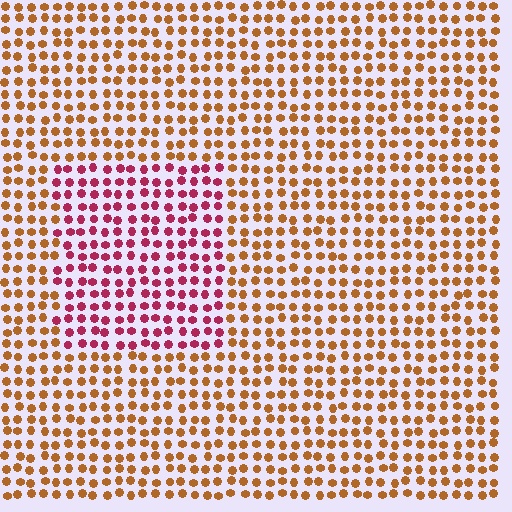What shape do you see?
I see a rectangle.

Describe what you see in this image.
The image is filled with small brown elements in a uniform arrangement. A rectangle-shaped region is visible where the elements are tinted to a slightly different hue, forming a subtle color boundary.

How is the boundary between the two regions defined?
The boundary is defined purely by a slight shift in hue (about 50 degrees). Spacing, size, and orientation are identical on both sides.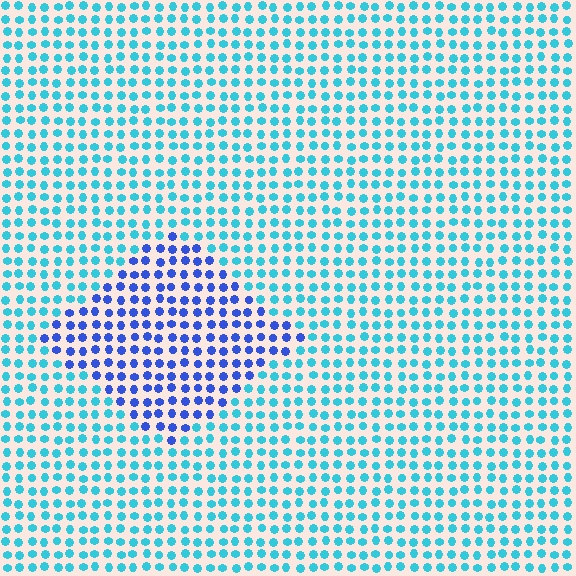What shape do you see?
I see a diamond.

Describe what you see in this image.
The image is filled with small cyan elements in a uniform arrangement. A diamond-shaped region is visible where the elements are tinted to a slightly different hue, forming a subtle color boundary.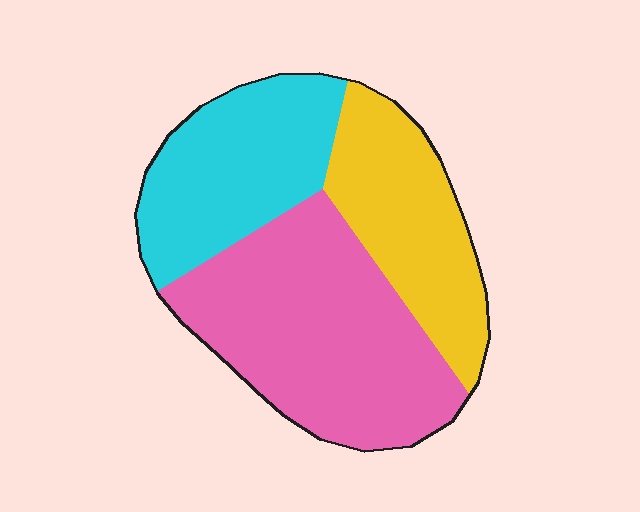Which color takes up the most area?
Pink, at roughly 45%.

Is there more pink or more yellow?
Pink.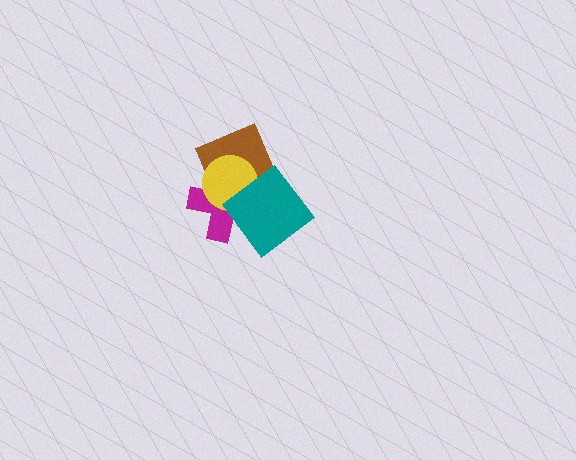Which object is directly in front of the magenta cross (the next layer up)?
The yellow circle is directly in front of the magenta cross.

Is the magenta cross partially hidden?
Yes, it is partially covered by another shape.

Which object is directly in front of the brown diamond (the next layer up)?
The magenta cross is directly in front of the brown diamond.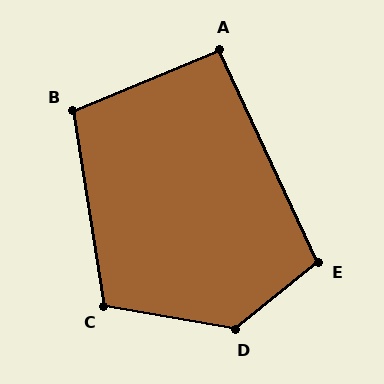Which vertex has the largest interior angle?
D, at approximately 131 degrees.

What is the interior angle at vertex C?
Approximately 109 degrees (obtuse).